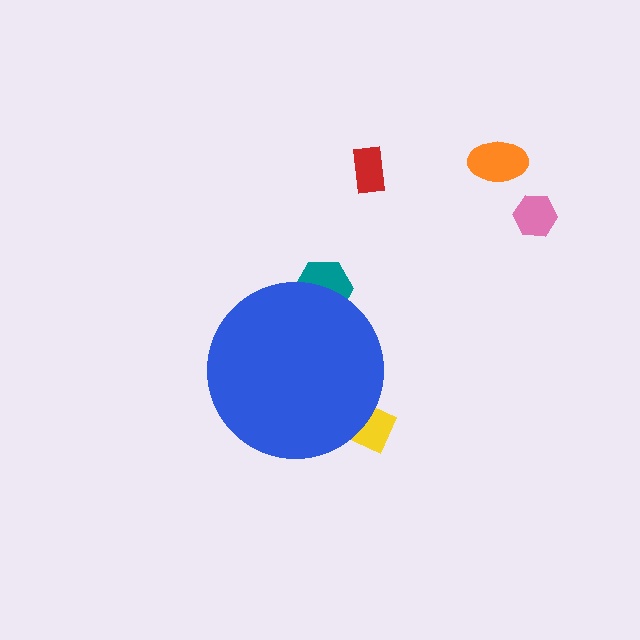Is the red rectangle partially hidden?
No, the red rectangle is fully visible.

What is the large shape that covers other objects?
A blue circle.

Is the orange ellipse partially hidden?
No, the orange ellipse is fully visible.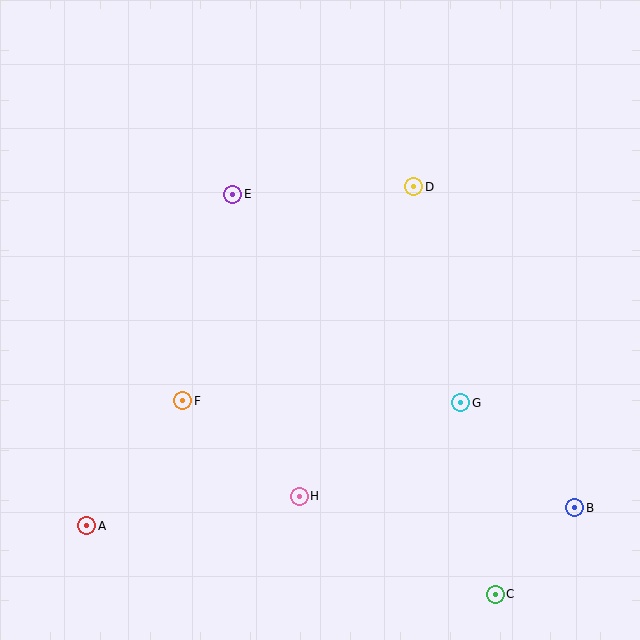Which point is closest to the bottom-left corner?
Point A is closest to the bottom-left corner.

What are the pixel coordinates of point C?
Point C is at (495, 594).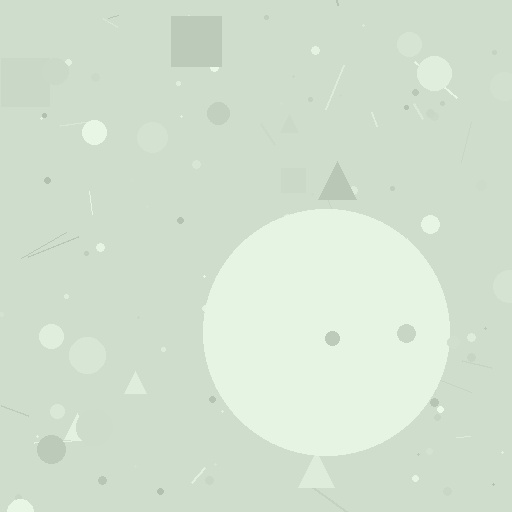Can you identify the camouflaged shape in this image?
The camouflaged shape is a circle.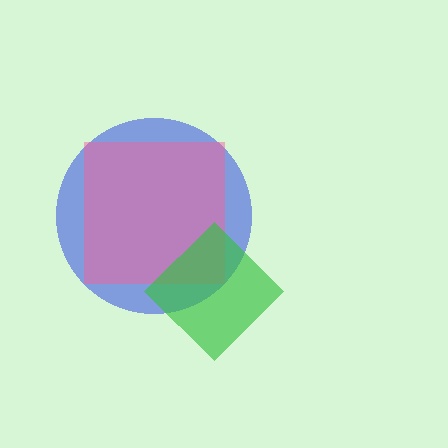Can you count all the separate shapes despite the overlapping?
Yes, there are 3 separate shapes.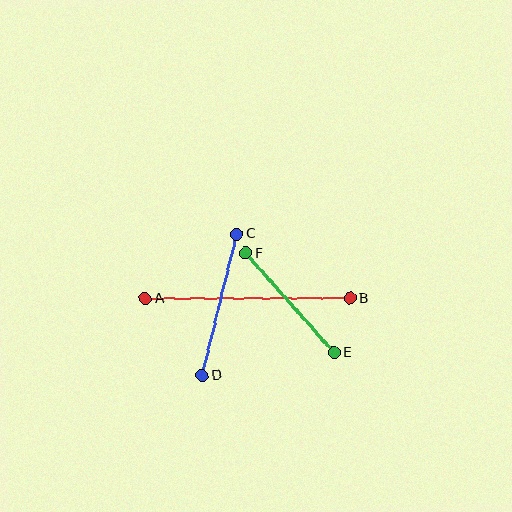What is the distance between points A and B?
The distance is approximately 204 pixels.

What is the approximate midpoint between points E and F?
The midpoint is at approximately (290, 303) pixels.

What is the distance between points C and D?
The distance is approximately 145 pixels.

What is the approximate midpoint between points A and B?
The midpoint is at approximately (248, 299) pixels.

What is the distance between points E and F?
The distance is approximately 133 pixels.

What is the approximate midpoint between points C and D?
The midpoint is at approximately (220, 305) pixels.